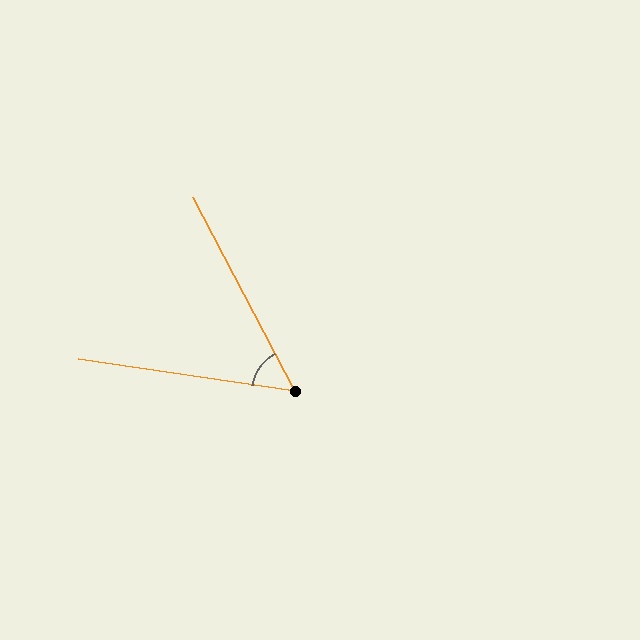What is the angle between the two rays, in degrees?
Approximately 54 degrees.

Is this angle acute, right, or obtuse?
It is acute.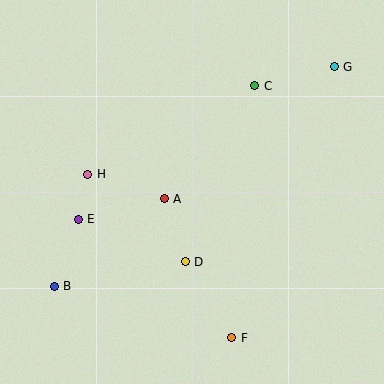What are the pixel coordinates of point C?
Point C is at (255, 86).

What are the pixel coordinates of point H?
Point H is at (88, 174).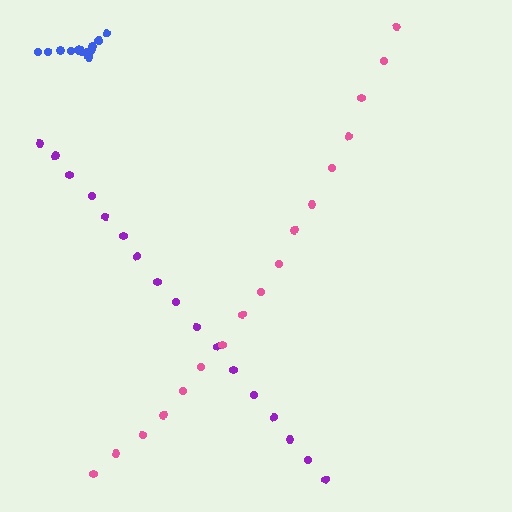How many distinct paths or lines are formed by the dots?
There are 3 distinct paths.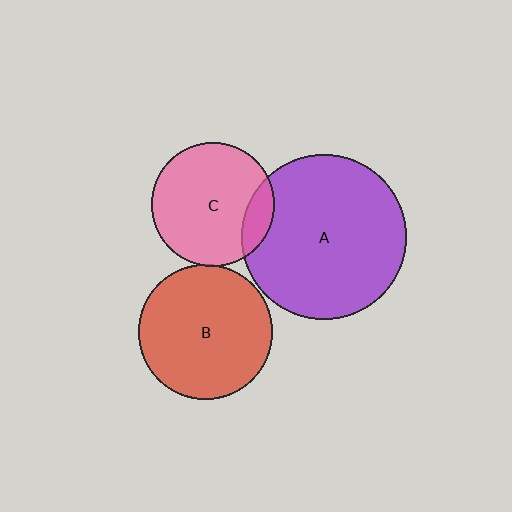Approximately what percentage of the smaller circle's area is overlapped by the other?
Approximately 15%.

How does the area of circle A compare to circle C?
Approximately 1.8 times.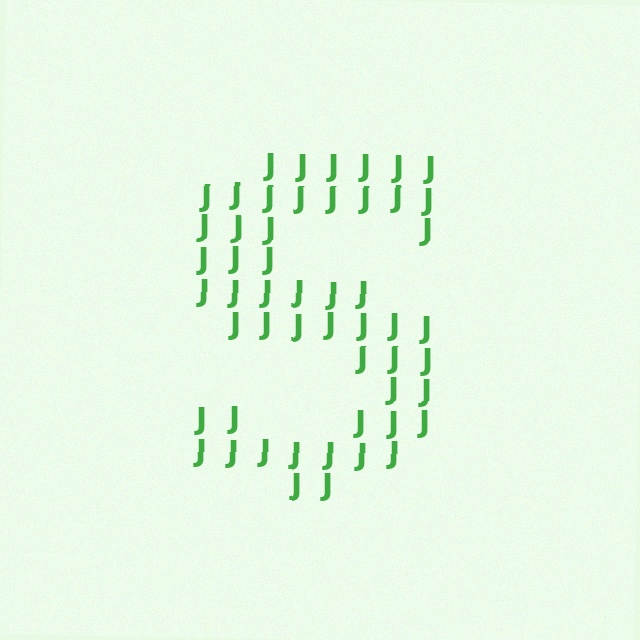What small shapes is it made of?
It is made of small letter J's.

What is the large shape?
The large shape is the letter S.